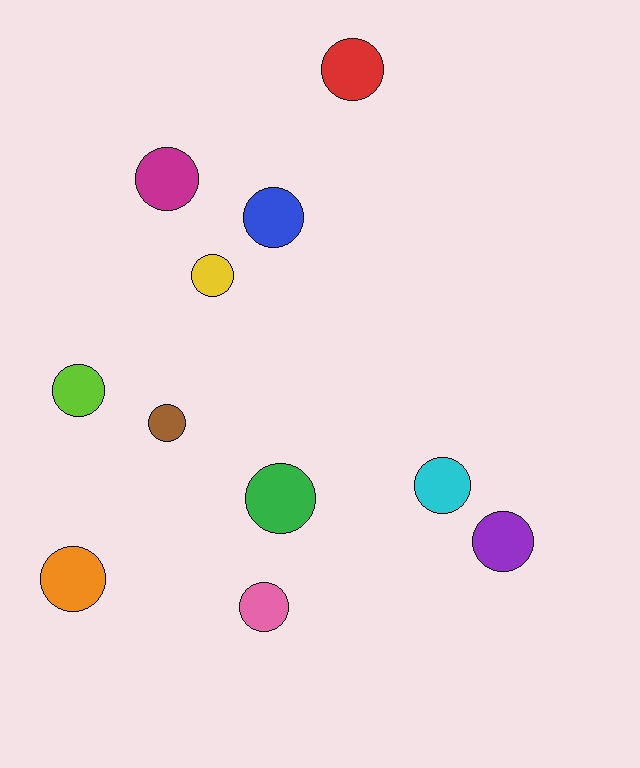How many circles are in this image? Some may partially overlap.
There are 11 circles.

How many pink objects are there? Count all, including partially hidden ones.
There is 1 pink object.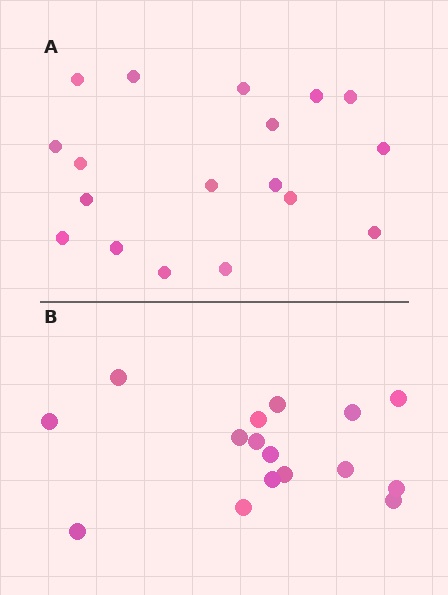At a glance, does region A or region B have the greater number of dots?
Region A (the top region) has more dots.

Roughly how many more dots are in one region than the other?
Region A has just a few more — roughly 2 or 3 more dots than region B.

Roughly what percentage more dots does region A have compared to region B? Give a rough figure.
About 10% more.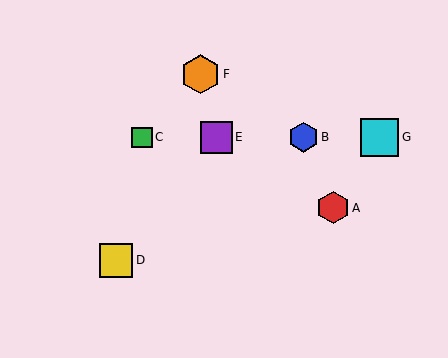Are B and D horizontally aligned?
No, B is at y≈137 and D is at y≈260.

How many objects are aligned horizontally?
4 objects (B, C, E, G) are aligned horizontally.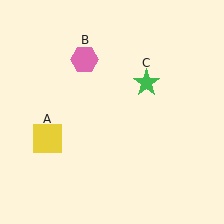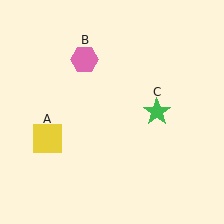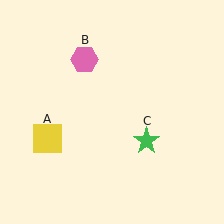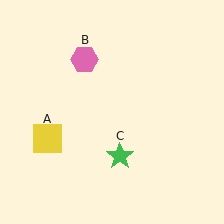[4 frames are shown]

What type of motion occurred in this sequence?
The green star (object C) rotated clockwise around the center of the scene.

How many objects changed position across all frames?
1 object changed position: green star (object C).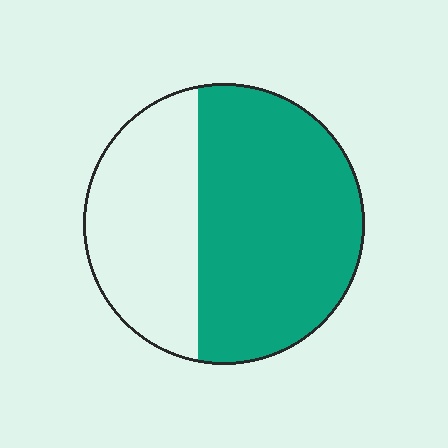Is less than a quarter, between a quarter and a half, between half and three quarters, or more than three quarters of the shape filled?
Between half and three quarters.